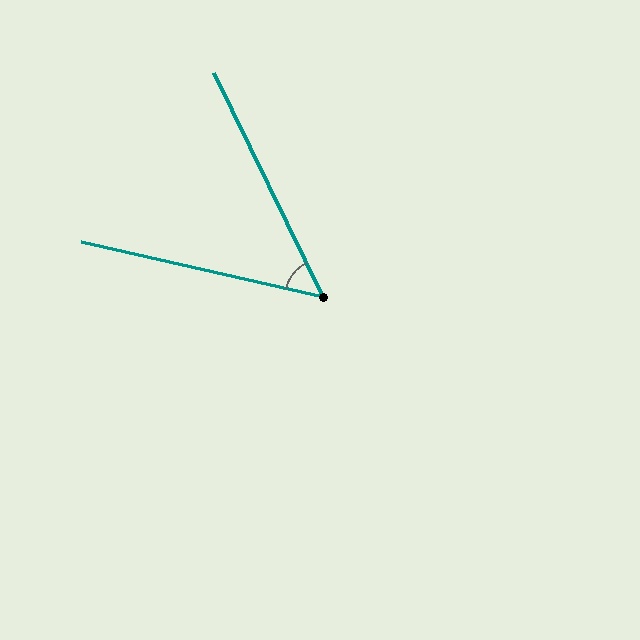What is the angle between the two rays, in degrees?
Approximately 51 degrees.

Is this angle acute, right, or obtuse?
It is acute.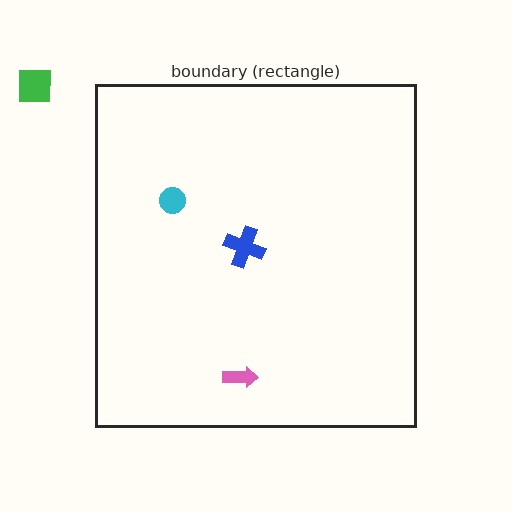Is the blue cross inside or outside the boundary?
Inside.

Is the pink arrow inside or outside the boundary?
Inside.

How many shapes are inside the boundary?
3 inside, 1 outside.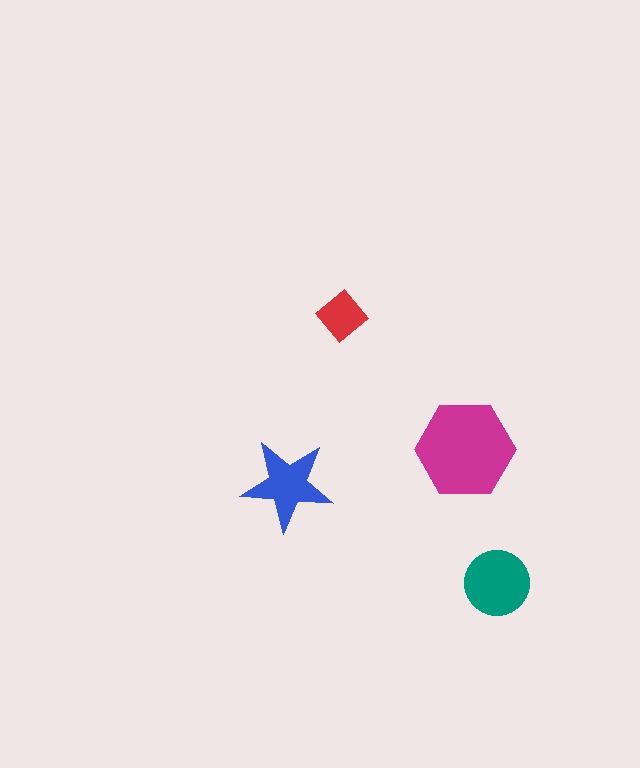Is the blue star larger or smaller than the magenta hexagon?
Smaller.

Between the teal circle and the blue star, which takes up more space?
The teal circle.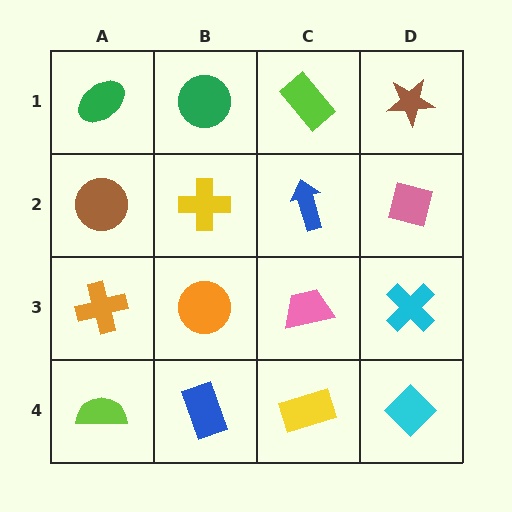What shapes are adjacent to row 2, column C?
A lime rectangle (row 1, column C), a pink trapezoid (row 3, column C), a yellow cross (row 2, column B), a pink diamond (row 2, column D).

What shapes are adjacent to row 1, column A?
A brown circle (row 2, column A), a green circle (row 1, column B).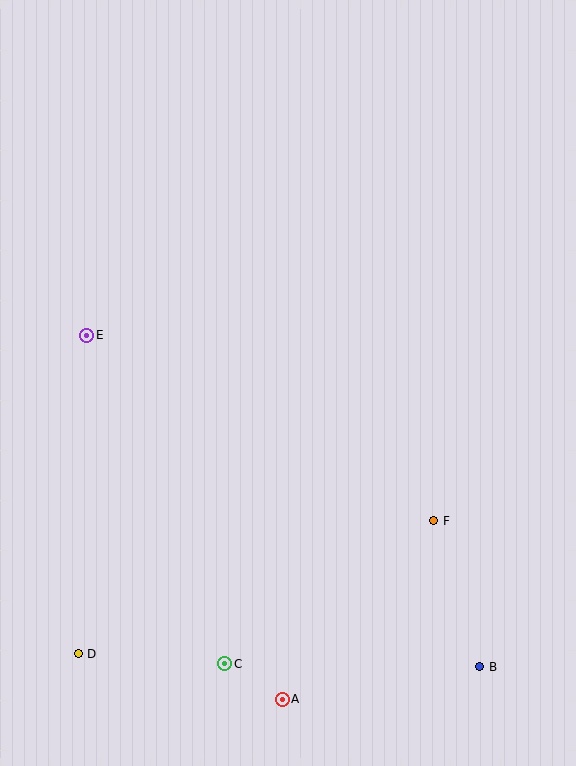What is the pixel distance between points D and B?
The distance between D and B is 401 pixels.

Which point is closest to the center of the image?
Point F at (434, 521) is closest to the center.